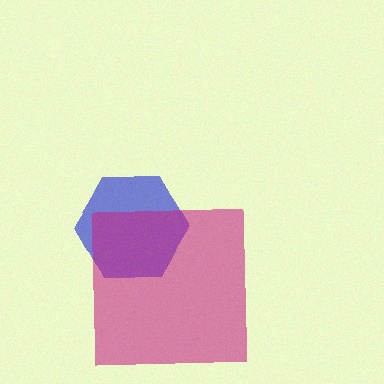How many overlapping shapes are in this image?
There are 2 overlapping shapes in the image.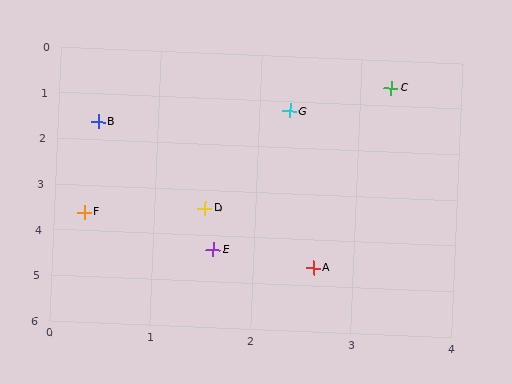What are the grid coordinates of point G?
Point G is at approximately (2.3, 1.2).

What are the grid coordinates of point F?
Point F is at approximately (0.3, 3.6).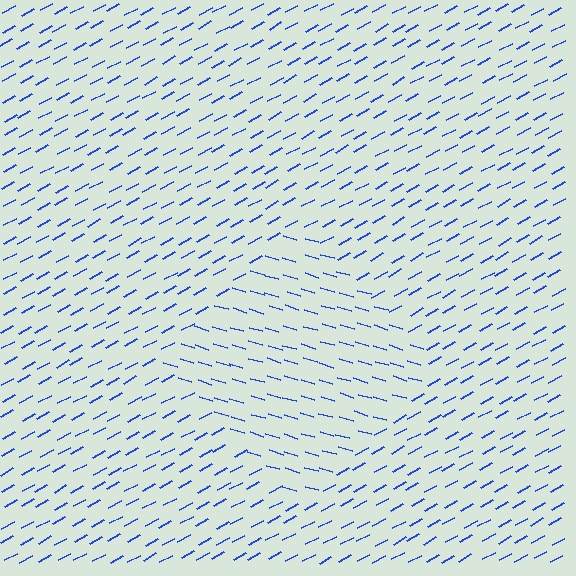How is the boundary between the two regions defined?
The boundary is defined purely by a change in line orientation (approximately 45 degrees difference). All lines are the same color and thickness.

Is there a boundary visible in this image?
Yes, there is a texture boundary formed by a change in line orientation.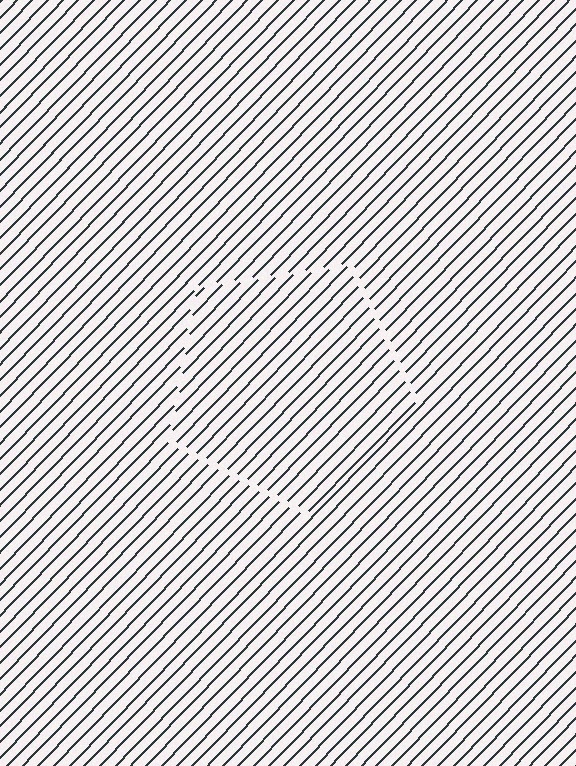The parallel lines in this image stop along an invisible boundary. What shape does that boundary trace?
An illusory pentagon. The interior of the shape contains the same grating, shifted by half a period — the contour is defined by the phase discontinuity where line-ends from the inner and outer gratings abut.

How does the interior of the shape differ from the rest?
The interior of the shape contains the same grating, shifted by half a period — the contour is defined by the phase discontinuity where line-ends from the inner and outer gratings abut.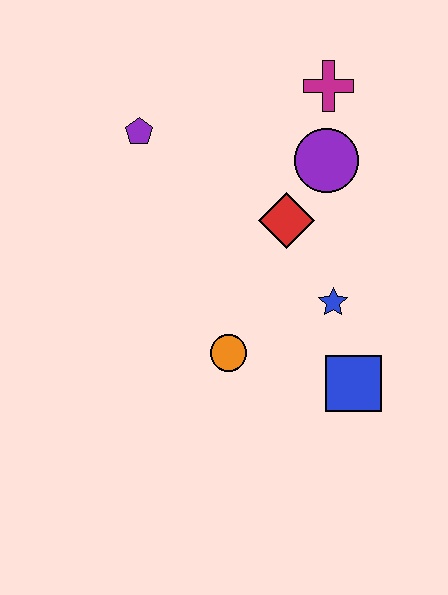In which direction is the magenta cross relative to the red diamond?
The magenta cross is above the red diamond.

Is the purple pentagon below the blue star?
No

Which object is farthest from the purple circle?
The blue square is farthest from the purple circle.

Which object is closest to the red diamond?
The purple circle is closest to the red diamond.